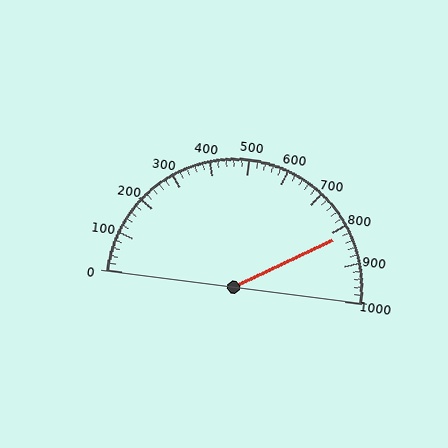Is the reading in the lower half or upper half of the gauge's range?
The reading is in the upper half of the range (0 to 1000).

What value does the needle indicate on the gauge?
The needle indicates approximately 820.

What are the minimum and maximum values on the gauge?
The gauge ranges from 0 to 1000.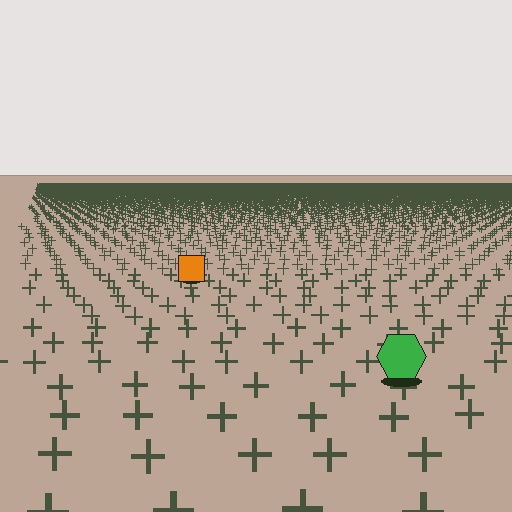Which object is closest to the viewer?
The green hexagon is closest. The texture marks near it are larger and more spread out.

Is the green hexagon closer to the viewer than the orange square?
Yes. The green hexagon is closer — you can tell from the texture gradient: the ground texture is coarser near it.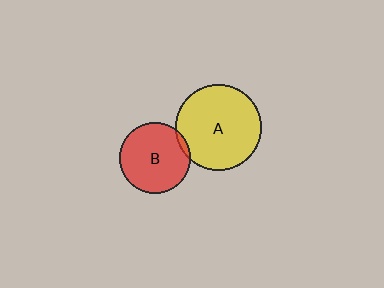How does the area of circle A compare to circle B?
Approximately 1.5 times.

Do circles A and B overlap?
Yes.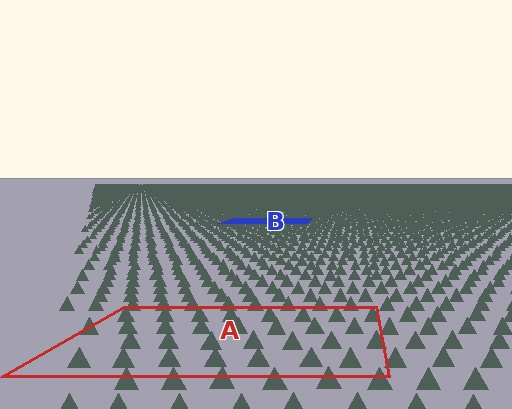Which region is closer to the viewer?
Region A is closer. The texture elements there are larger and more spread out.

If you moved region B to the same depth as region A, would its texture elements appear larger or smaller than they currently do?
They would appear larger. At a closer depth, the same texture elements are projected at a bigger on-screen size.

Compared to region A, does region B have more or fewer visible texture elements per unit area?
Region B has more texture elements per unit area — they are packed more densely because it is farther away.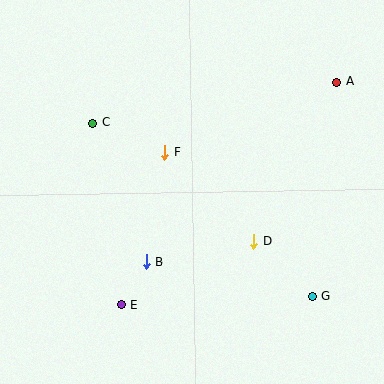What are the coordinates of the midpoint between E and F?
The midpoint between E and F is at (143, 229).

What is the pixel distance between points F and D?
The distance between F and D is 125 pixels.